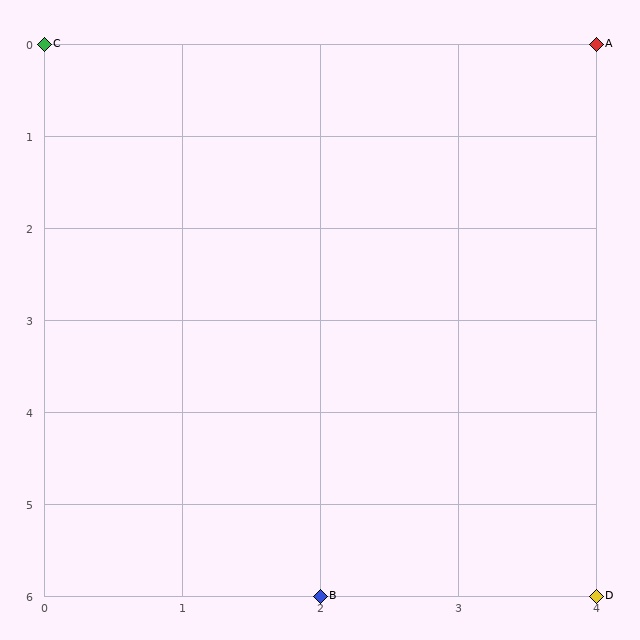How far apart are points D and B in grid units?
Points D and B are 2 columns apart.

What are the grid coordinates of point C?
Point C is at grid coordinates (0, 0).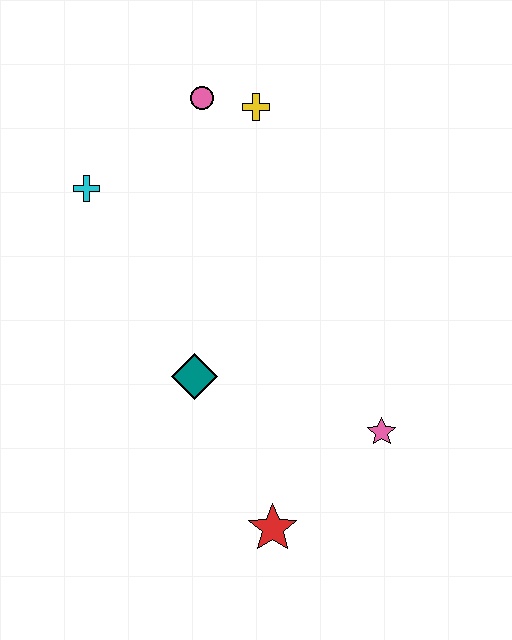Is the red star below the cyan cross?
Yes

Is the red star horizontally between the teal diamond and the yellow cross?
No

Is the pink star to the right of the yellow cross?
Yes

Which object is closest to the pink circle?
The yellow cross is closest to the pink circle.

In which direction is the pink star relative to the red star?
The pink star is to the right of the red star.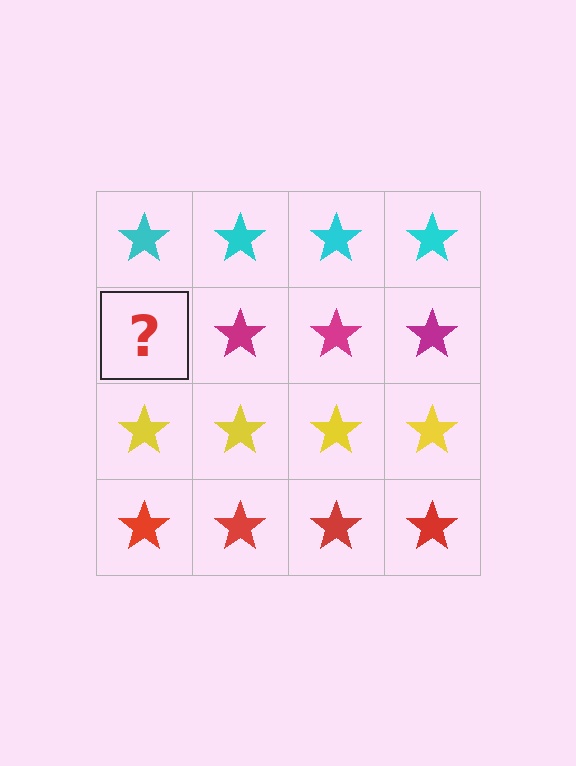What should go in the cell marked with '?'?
The missing cell should contain a magenta star.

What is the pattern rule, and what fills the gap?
The rule is that each row has a consistent color. The gap should be filled with a magenta star.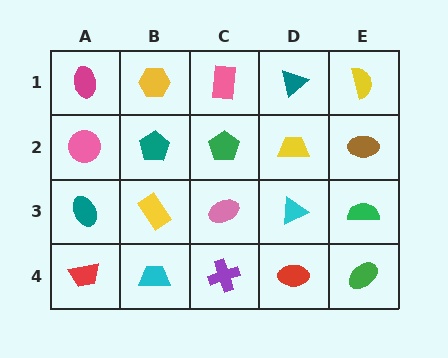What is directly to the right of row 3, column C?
A cyan triangle.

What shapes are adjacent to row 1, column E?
A brown ellipse (row 2, column E), a teal triangle (row 1, column D).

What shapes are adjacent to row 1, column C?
A green pentagon (row 2, column C), a yellow hexagon (row 1, column B), a teal triangle (row 1, column D).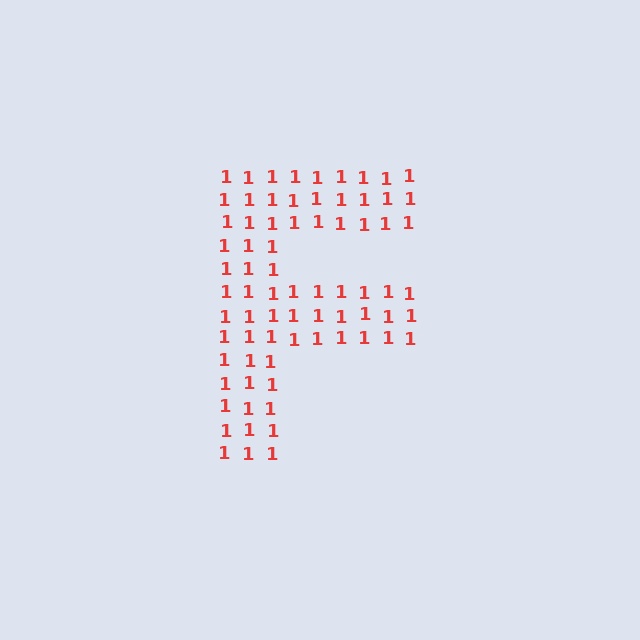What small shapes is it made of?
It is made of small digit 1's.